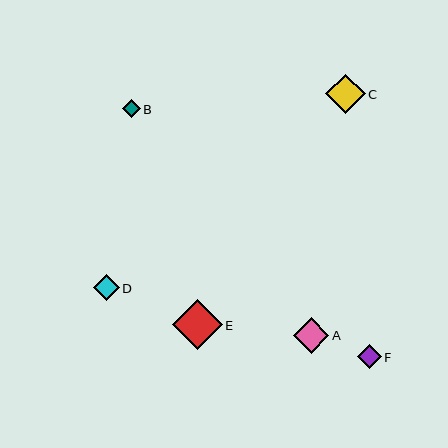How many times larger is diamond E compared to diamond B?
Diamond E is approximately 2.7 times the size of diamond B.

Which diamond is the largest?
Diamond E is the largest with a size of approximately 50 pixels.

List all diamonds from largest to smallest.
From largest to smallest: E, C, A, D, F, B.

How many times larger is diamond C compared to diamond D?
Diamond C is approximately 1.5 times the size of diamond D.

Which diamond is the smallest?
Diamond B is the smallest with a size of approximately 18 pixels.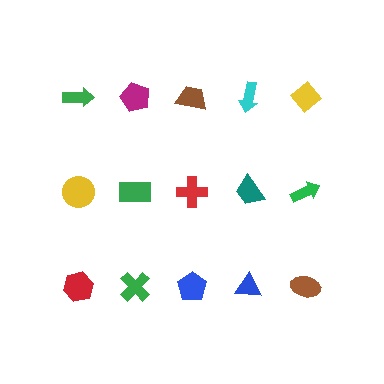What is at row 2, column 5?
A green arrow.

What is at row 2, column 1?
A yellow circle.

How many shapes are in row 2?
5 shapes.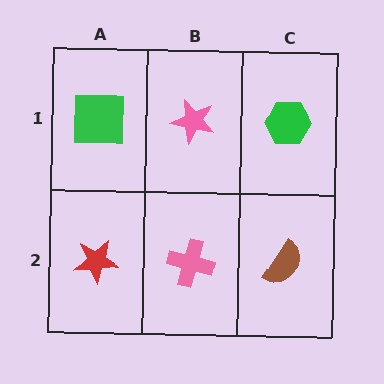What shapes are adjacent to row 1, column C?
A brown semicircle (row 2, column C), a pink star (row 1, column B).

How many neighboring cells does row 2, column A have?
2.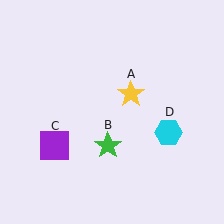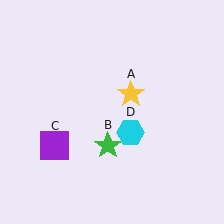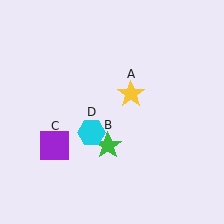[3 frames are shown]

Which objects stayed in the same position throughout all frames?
Yellow star (object A) and green star (object B) and purple square (object C) remained stationary.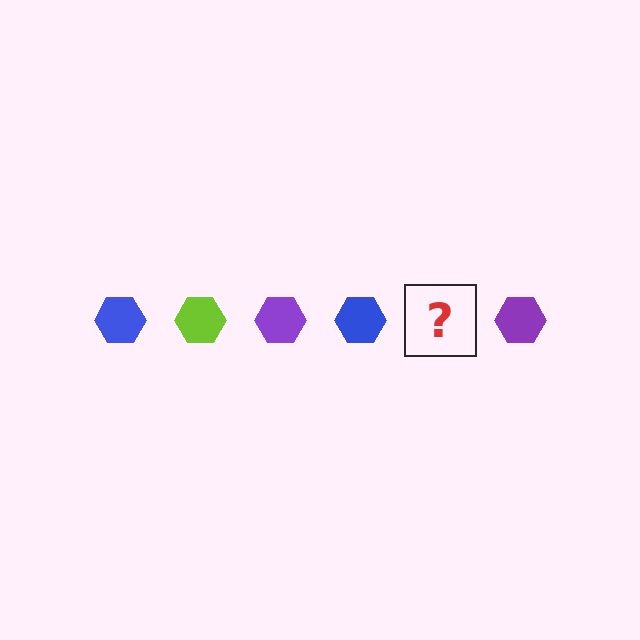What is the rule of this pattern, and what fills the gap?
The rule is that the pattern cycles through blue, lime, purple hexagons. The gap should be filled with a lime hexagon.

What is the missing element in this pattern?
The missing element is a lime hexagon.